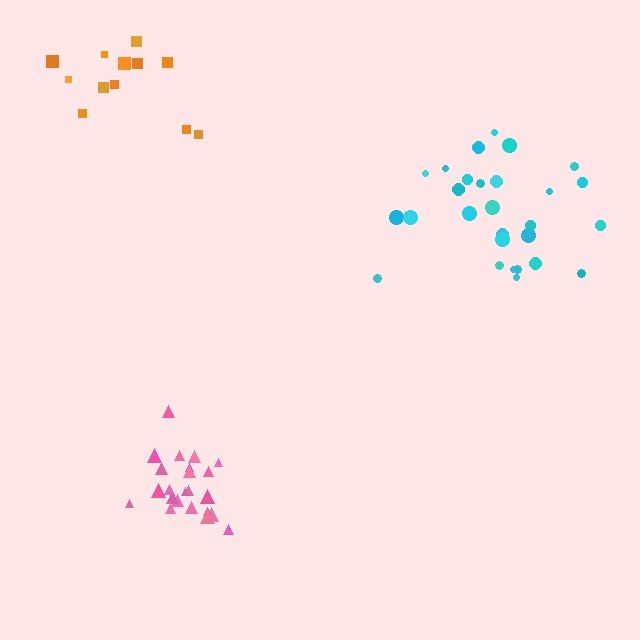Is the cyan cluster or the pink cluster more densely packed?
Pink.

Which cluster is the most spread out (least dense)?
Orange.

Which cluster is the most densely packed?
Pink.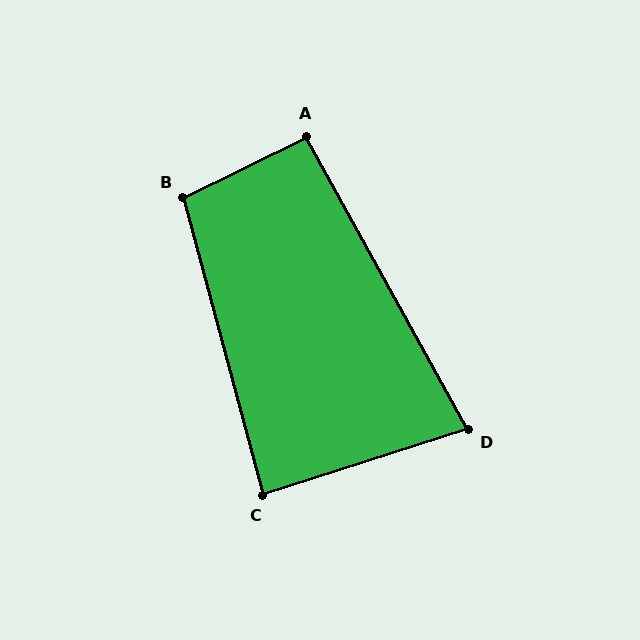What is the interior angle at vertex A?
Approximately 93 degrees (approximately right).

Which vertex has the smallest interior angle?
D, at approximately 79 degrees.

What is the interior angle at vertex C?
Approximately 87 degrees (approximately right).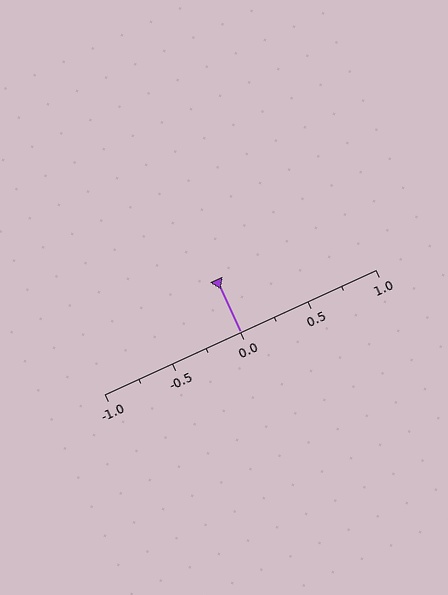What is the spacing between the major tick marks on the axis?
The major ticks are spaced 0.5 apart.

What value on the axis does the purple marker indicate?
The marker indicates approximately 0.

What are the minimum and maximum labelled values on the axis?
The axis runs from -1.0 to 1.0.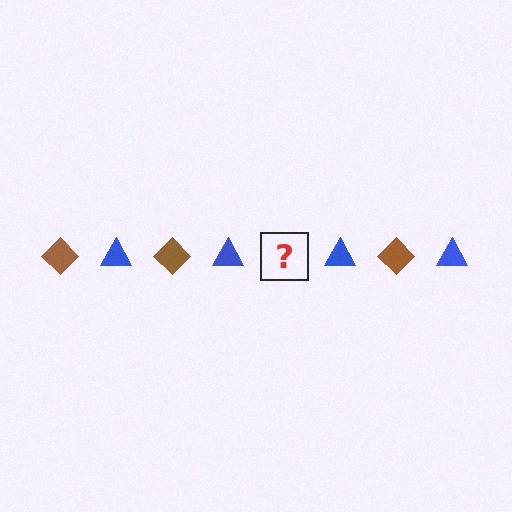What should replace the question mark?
The question mark should be replaced with a brown diamond.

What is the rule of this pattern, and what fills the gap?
The rule is that the pattern alternates between brown diamond and blue triangle. The gap should be filled with a brown diamond.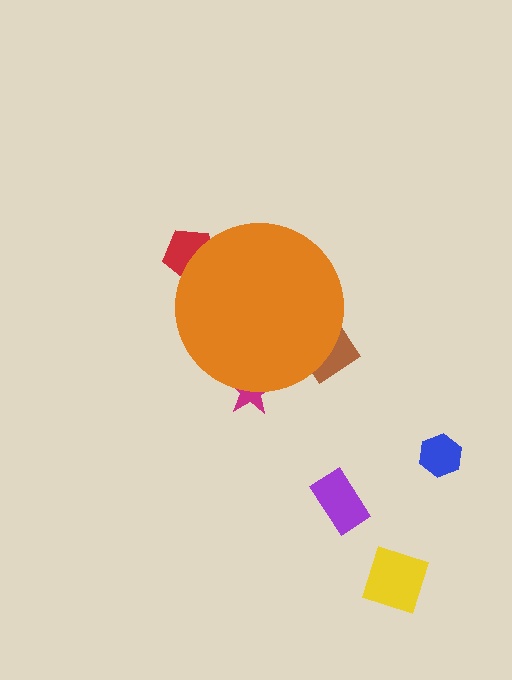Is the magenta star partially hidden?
Yes, the magenta star is partially hidden behind the orange circle.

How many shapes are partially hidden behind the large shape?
3 shapes are partially hidden.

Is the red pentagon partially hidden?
Yes, the red pentagon is partially hidden behind the orange circle.